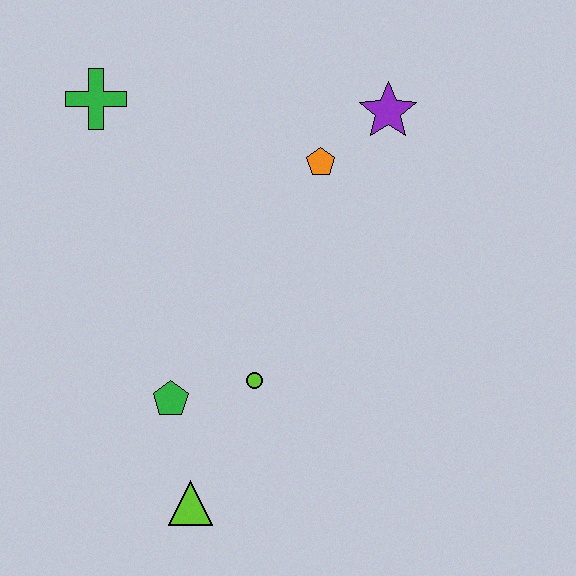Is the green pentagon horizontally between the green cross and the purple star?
Yes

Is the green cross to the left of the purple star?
Yes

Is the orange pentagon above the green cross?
No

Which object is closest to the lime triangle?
The green pentagon is closest to the lime triangle.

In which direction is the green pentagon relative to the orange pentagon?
The green pentagon is below the orange pentagon.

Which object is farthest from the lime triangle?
The purple star is farthest from the lime triangle.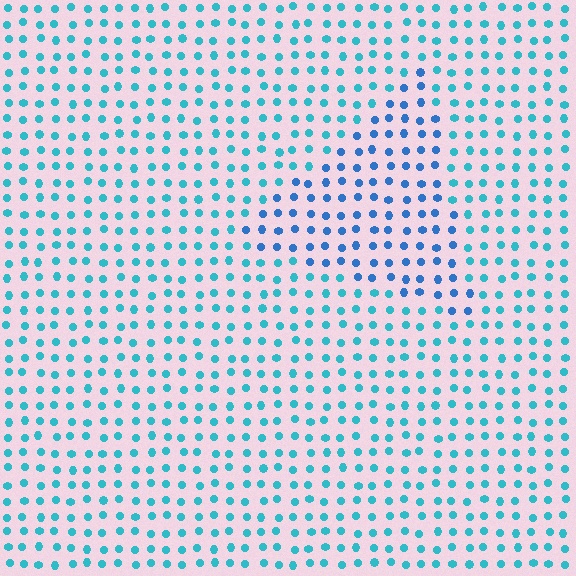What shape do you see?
I see a triangle.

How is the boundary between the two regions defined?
The boundary is defined purely by a slight shift in hue (about 29 degrees). Spacing, size, and orientation are identical on both sides.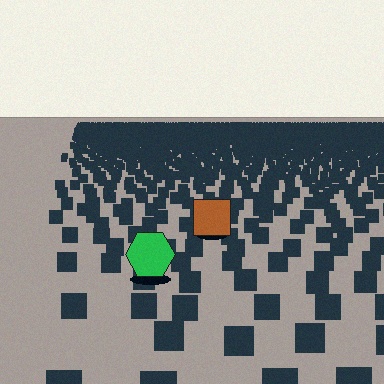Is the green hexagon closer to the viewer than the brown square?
Yes. The green hexagon is closer — you can tell from the texture gradient: the ground texture is coarser near it.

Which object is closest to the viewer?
The green hexagon is closest. The texture marks near it are larger and more spread out.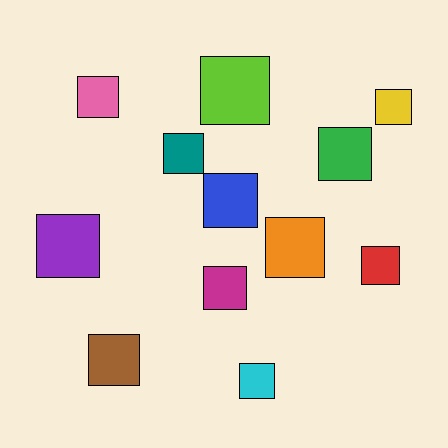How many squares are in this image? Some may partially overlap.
There are 12 squares.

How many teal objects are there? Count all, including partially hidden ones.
There is 1 teal object.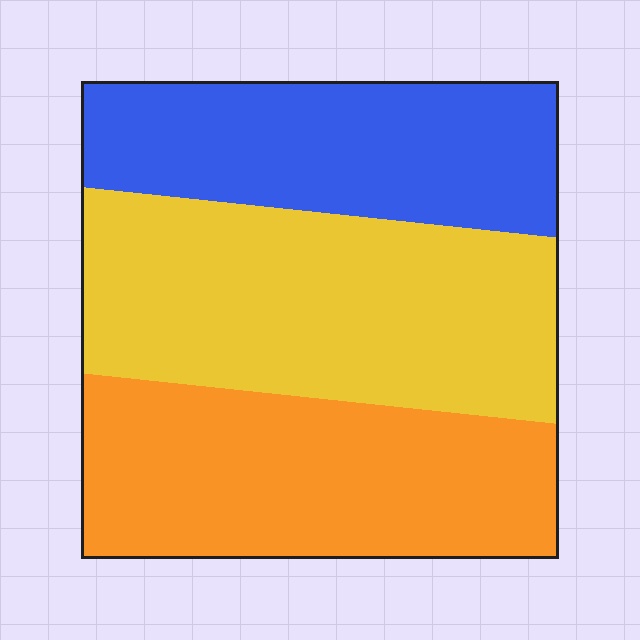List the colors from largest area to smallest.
From largest to smallest: yellow, orange, blue.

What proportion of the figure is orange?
Orange covers 34% of the figure.